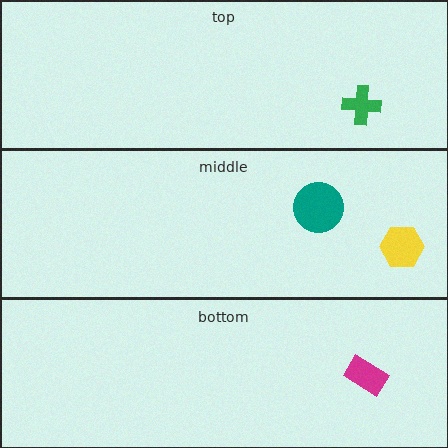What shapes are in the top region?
The green cross.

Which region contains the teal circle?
The middle region.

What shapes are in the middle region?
The yellow hexagon, the teal circle.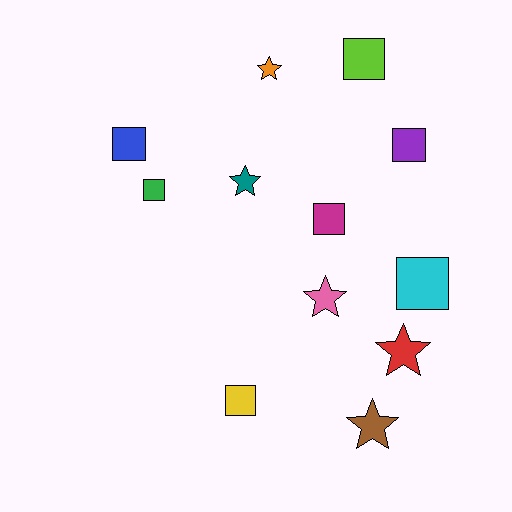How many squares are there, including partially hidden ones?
There are 7 squares.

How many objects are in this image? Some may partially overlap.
There are 12 objects.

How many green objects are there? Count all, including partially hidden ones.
There is 1 green object.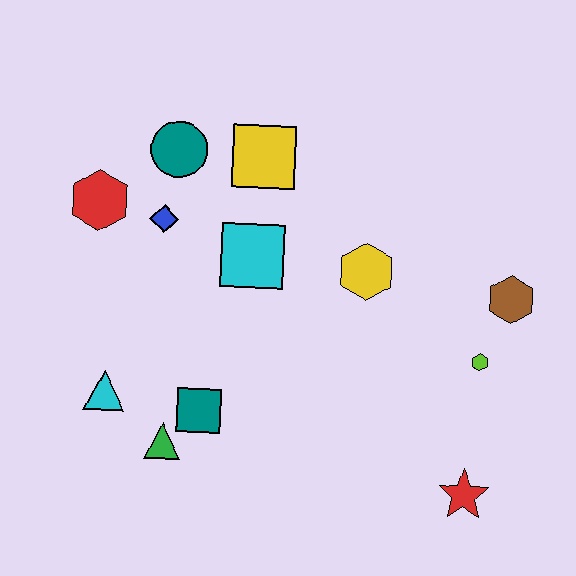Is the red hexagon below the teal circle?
Yes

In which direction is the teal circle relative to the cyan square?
The teal circle is above the cyan square.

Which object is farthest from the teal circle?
The red star is farthest from the teal circle.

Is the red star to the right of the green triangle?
Yes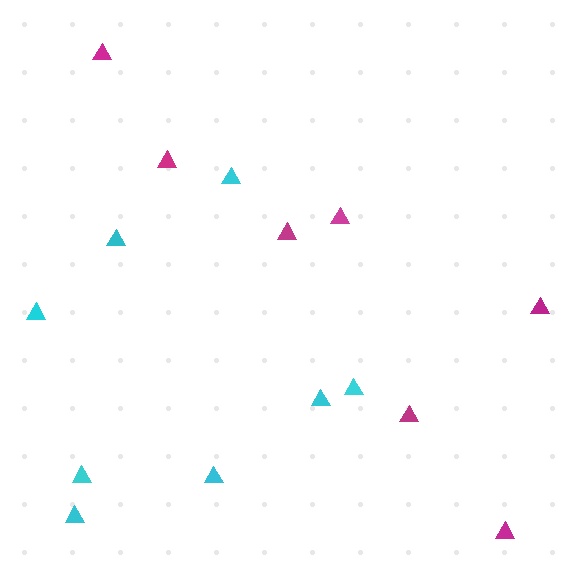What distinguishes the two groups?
There are 2 groups: one group of magenta triangles (7) and one group of cyan triangles (8).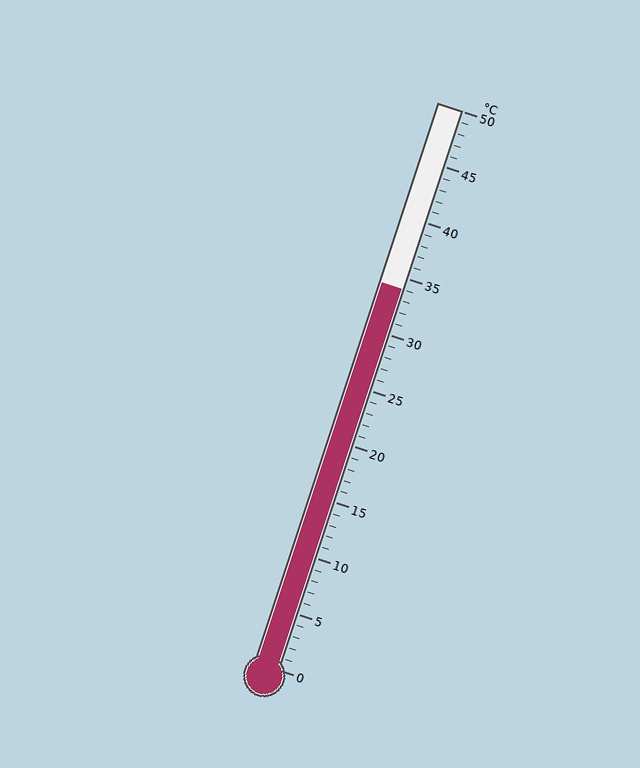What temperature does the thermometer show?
The thermometer shows approximately 34°C.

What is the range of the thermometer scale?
The thermometer scale ranges from 0°C to 50°C.